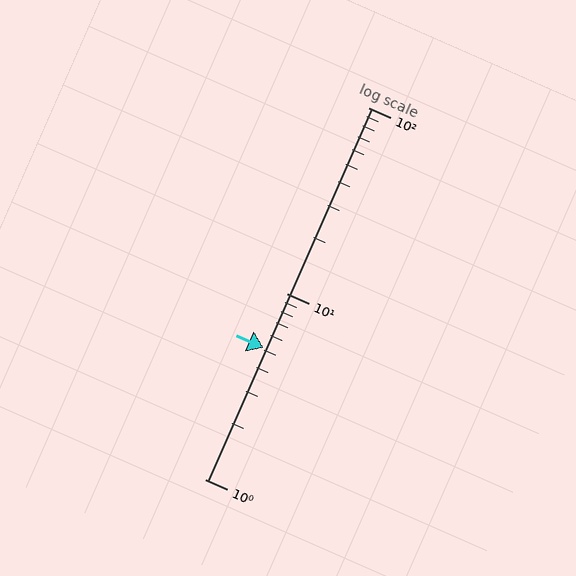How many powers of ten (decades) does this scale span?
The scale spans 2 decades, from 1 to 100.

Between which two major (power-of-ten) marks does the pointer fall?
The pointer is between 1 and 10.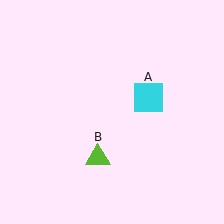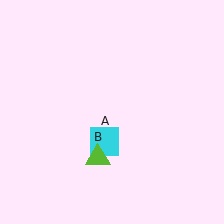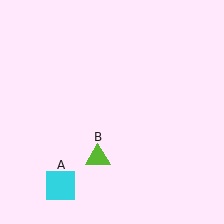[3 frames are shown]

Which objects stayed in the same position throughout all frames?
Lime triangle (object B) remained stationary.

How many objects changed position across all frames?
1 object changed position: cyan square (object A).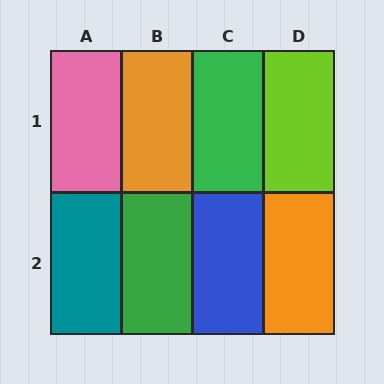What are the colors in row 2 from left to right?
Teal, green, blue, orange.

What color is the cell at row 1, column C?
Green.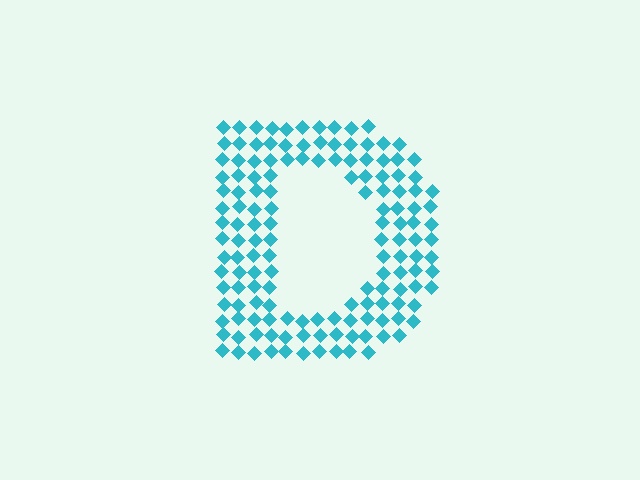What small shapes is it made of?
It is made of small diamonds.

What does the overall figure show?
The overall figure shows the letter D.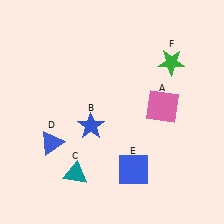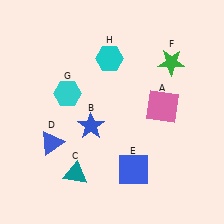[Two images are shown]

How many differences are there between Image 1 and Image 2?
There are 2 differences between the two images.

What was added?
A cyan hexagon (G), a cyan hexagon (H) were added in Image 2.